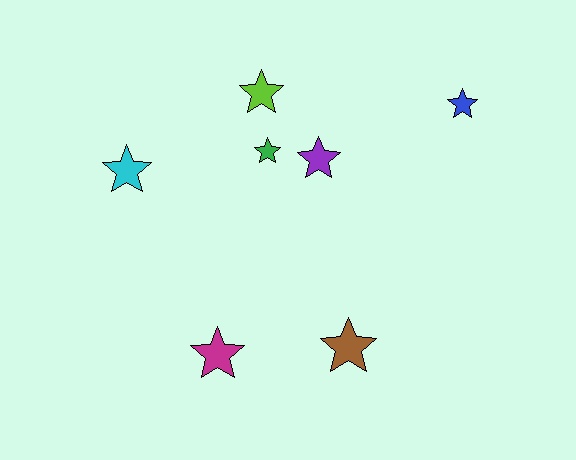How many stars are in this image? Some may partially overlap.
There are 7 stars.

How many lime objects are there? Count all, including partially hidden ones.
There is 1 lime object.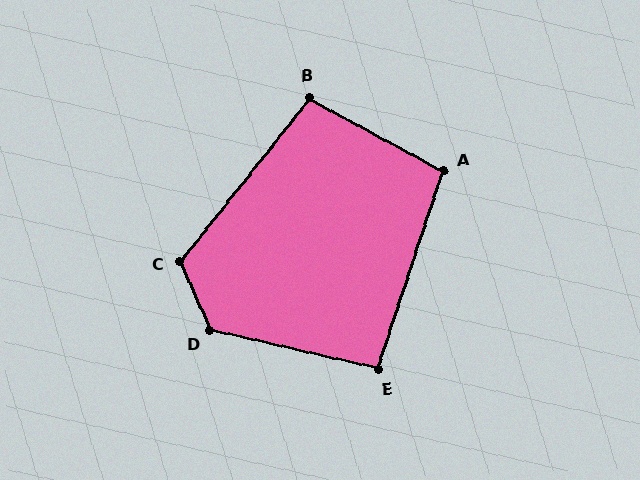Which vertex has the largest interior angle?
D, at approximately 127 degrees.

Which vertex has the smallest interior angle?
E, at approximately 95 degrees.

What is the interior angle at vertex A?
Approximately 100 degrees (obtuse).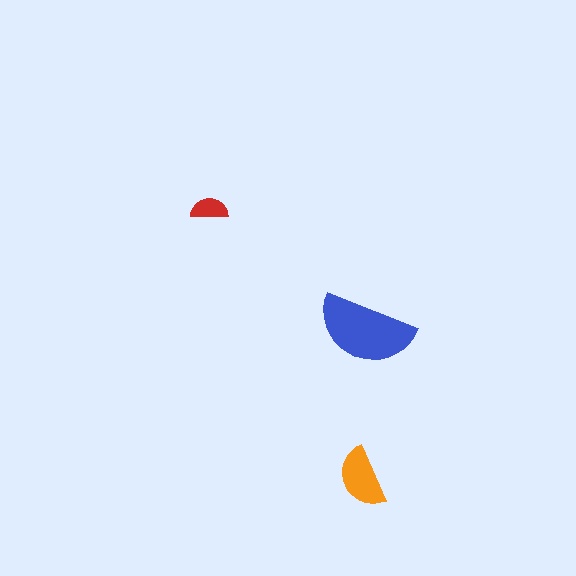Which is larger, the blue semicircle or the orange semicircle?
The blue one.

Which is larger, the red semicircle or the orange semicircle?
The orange one.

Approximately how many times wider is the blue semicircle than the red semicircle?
About 2.5 times wider.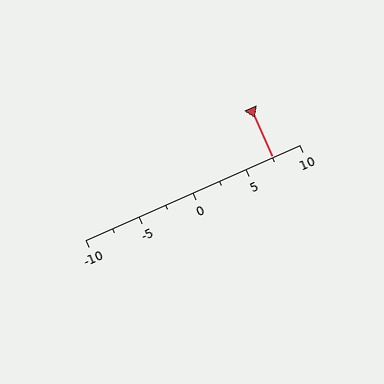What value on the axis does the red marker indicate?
The marker indicates approximately 7.5.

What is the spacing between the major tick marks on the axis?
The major ticks are spaced 5 apart.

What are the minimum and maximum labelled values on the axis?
The axis runs from -10 to 10.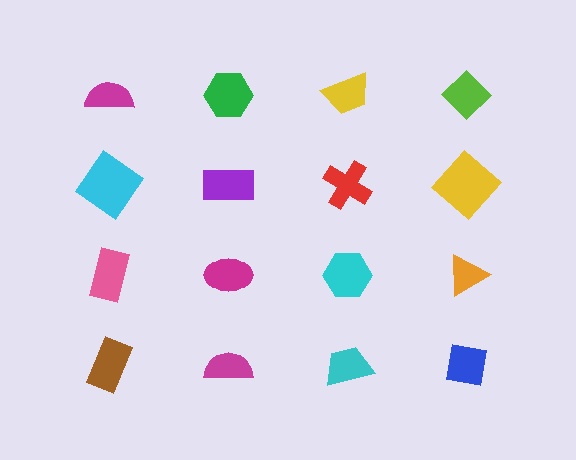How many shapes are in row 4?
4 shapes.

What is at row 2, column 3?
A red cross.